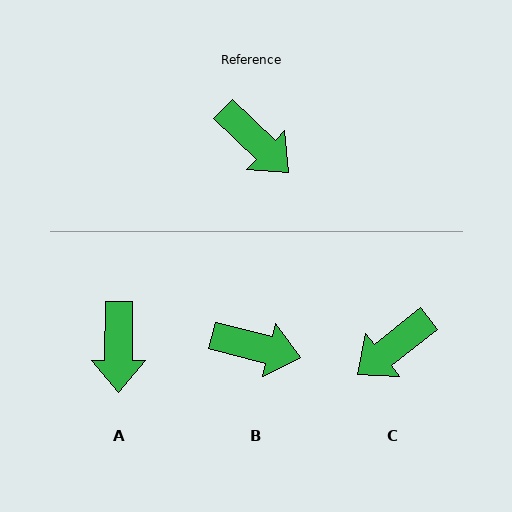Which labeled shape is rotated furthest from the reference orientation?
C, about 98 degrees away.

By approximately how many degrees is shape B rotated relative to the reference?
Approximately 30 degrees counter-clockwise.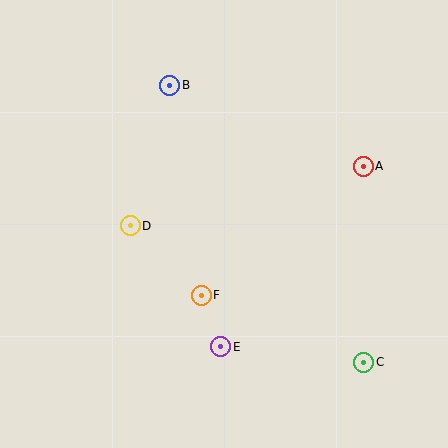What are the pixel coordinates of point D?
Point D is at (130, 226).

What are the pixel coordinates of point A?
Point A is at (363, 166).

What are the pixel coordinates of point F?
Point F is at (201, 295).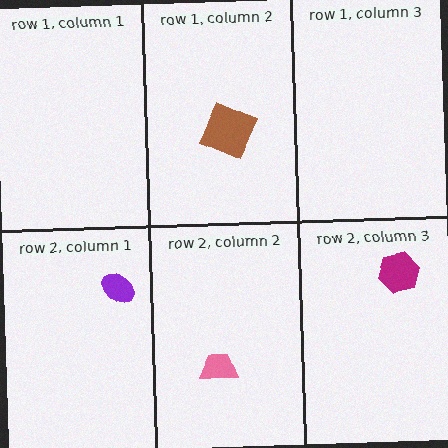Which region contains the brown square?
The row 1, column 2 region.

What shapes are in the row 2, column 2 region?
The pink trapezoid.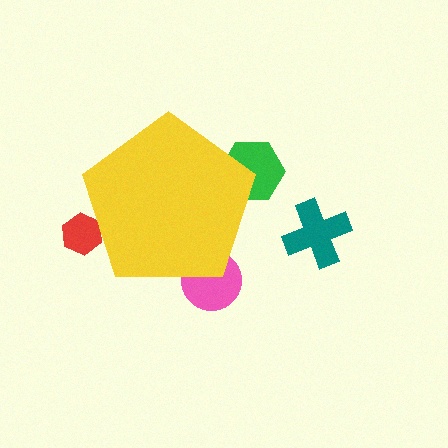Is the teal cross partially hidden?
No, the teal cross is fully visible.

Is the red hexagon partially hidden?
Yes, the red hexagon is partially hidden behind the yellow pentagon.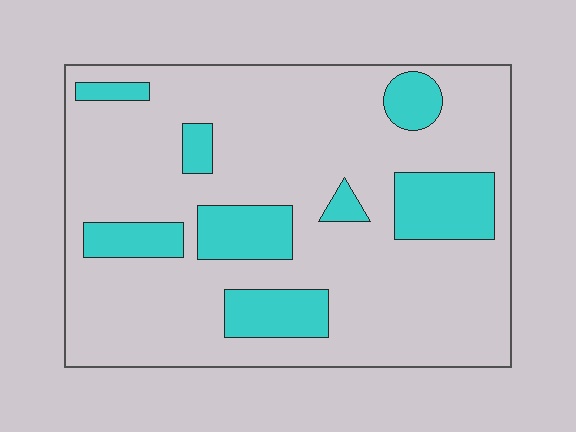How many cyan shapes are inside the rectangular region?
8.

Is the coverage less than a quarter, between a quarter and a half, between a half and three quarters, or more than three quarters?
Less than a quarter.